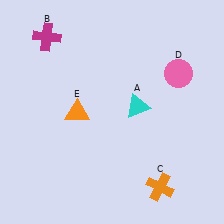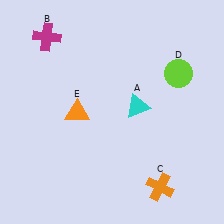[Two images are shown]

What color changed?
The circle (D) changed from pink in Image 1 to lime in Image 2.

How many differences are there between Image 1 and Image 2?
There is 1 difference between the two images.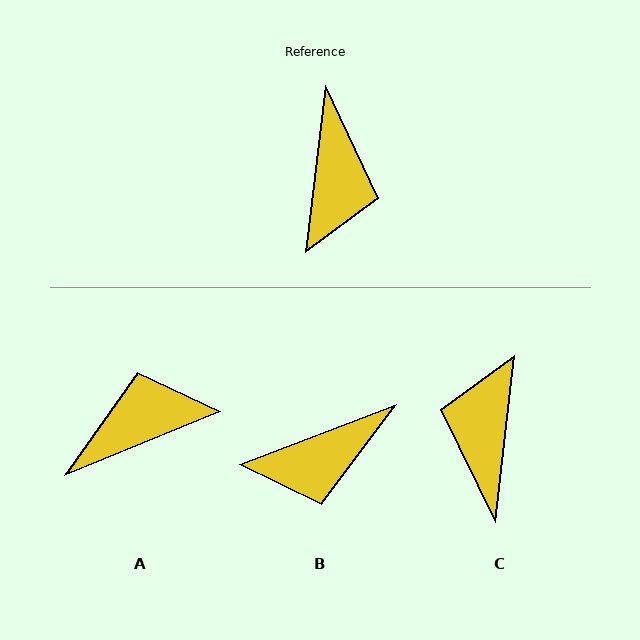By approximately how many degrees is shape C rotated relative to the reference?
Approximately 179 degrees clockwise.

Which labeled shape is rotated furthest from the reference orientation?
C, about 179 degrees away.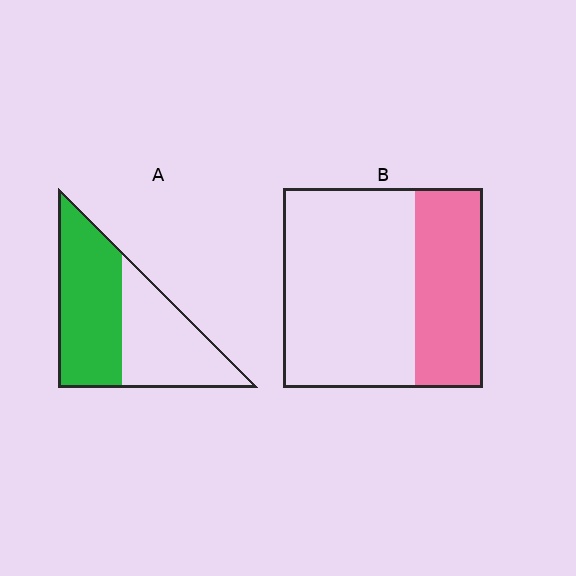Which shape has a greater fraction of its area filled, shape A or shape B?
Shape A.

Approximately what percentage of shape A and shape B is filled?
A is approximately 55% and B is approximately 35%.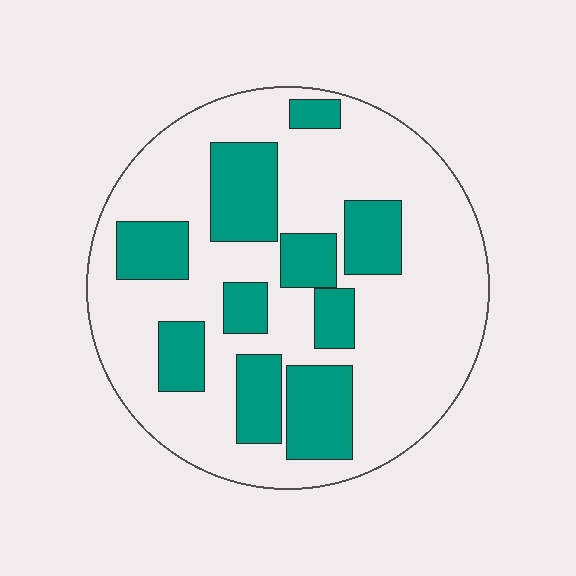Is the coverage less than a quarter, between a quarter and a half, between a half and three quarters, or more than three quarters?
Between a quarter and a half.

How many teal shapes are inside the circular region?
10.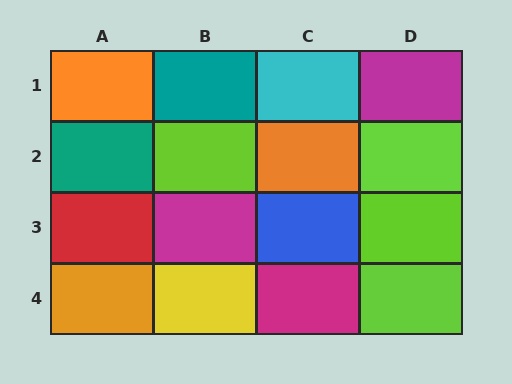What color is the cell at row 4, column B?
Yellow.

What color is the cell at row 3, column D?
Lime.